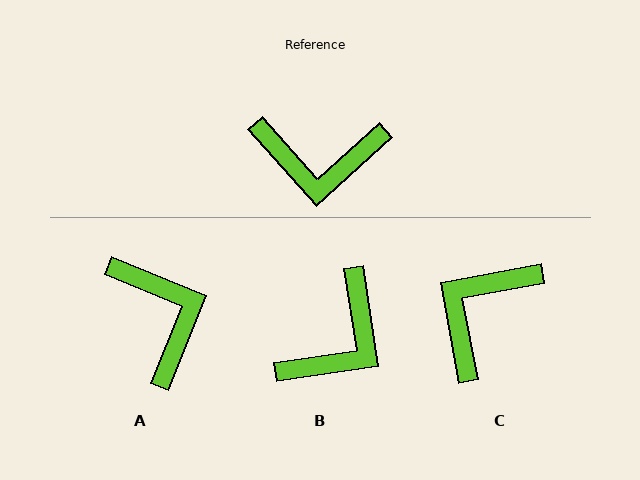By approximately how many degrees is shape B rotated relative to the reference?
Approximately 56 degrees counter-clockwise.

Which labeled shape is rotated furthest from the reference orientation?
C, about 121 degrees away.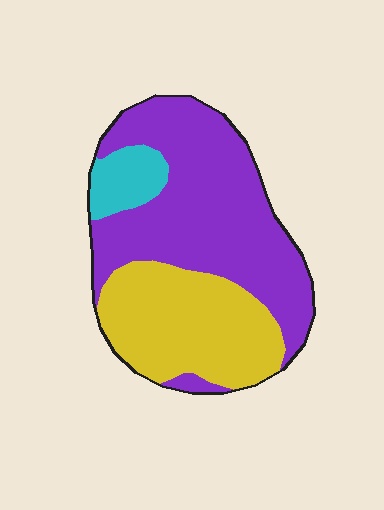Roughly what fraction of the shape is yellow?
Yellow covers roughly 35% of the shape.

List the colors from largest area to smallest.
From largest to smallest: purple, yellow, cyan.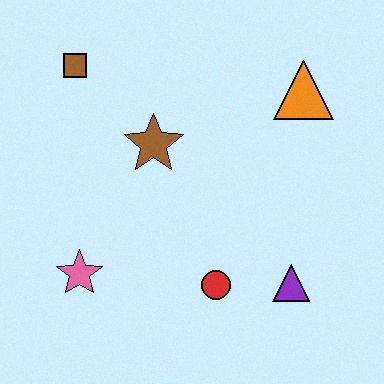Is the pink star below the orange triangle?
Yes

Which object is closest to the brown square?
The brown star is closest to the brown square.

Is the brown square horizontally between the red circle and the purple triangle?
No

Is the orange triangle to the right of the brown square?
Yes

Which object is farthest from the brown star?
The purple triangle is farthest from the brown star.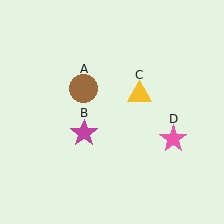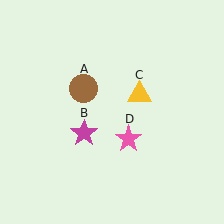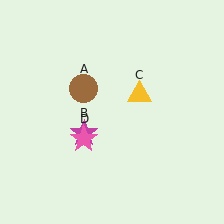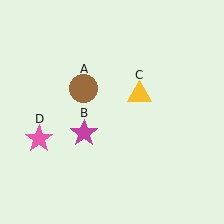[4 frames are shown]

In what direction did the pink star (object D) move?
The pink star (object D) moved left.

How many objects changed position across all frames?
1 object changed position: pink star (object D).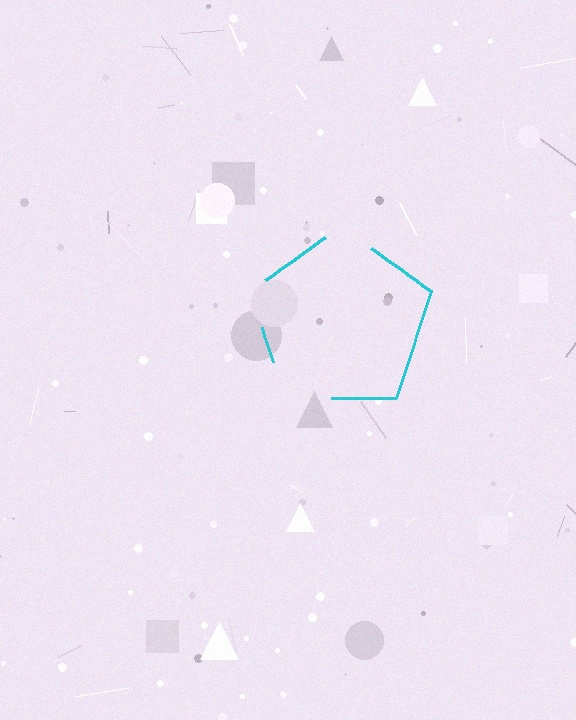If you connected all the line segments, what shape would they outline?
They would outline a pentagon.